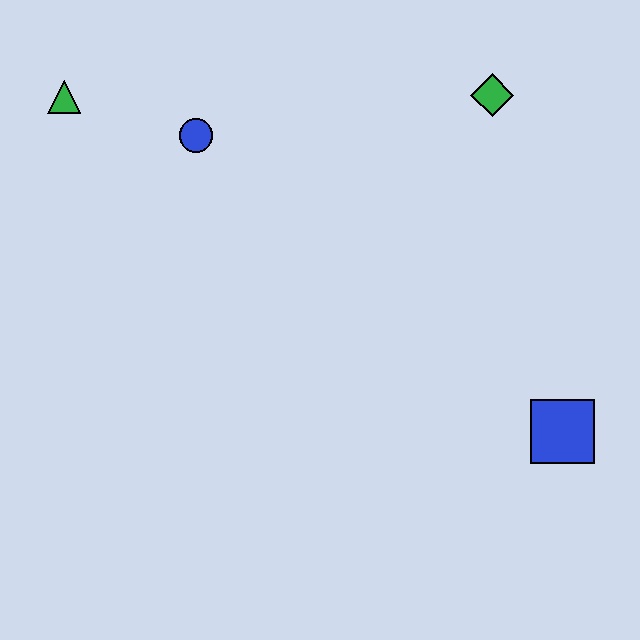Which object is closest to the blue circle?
The green triangle is closest to the blue circle.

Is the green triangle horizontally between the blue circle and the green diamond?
No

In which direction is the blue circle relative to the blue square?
The blue circle is to the left of the blue square.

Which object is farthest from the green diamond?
The green triangle is farthest from the green diamond.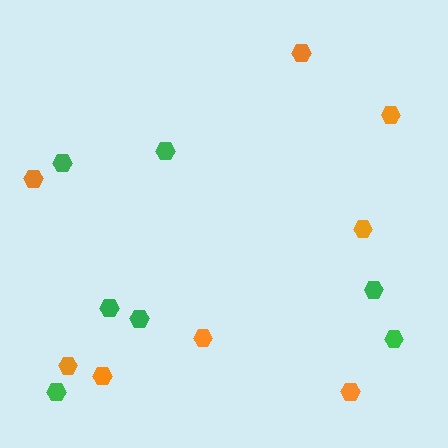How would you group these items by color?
There are 2 groups: one group of green hexagons (7) and one group of orange hexagons (8).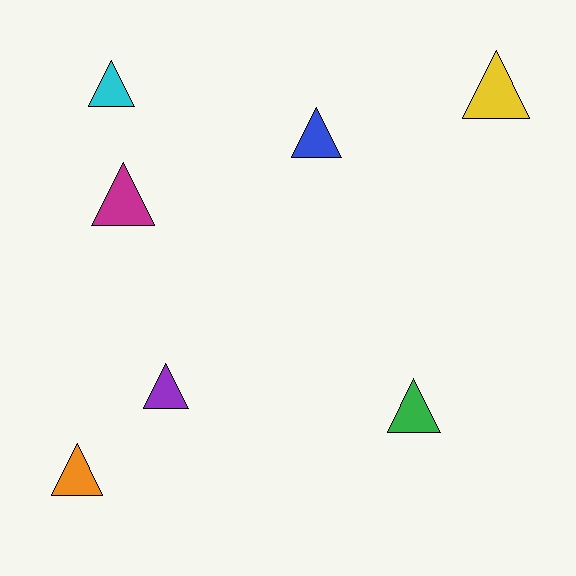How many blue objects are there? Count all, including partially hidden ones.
There is 1 blue object.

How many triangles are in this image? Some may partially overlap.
There are 7 triangles.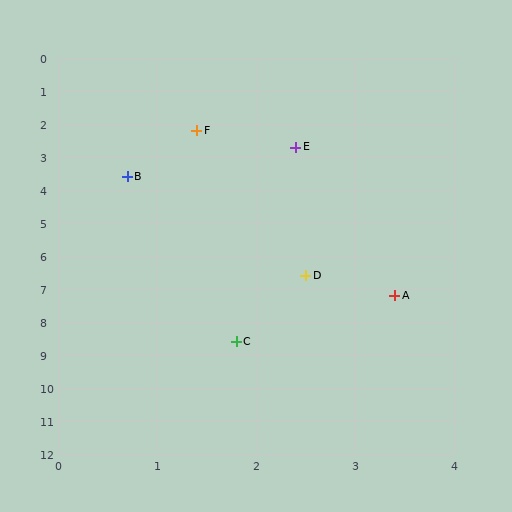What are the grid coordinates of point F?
Point F is at approximately (1.4, 2.2).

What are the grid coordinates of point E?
Point E is at approximately (2.4, 2.7).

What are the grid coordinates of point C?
Point C is at approximately (1.8, 8.6).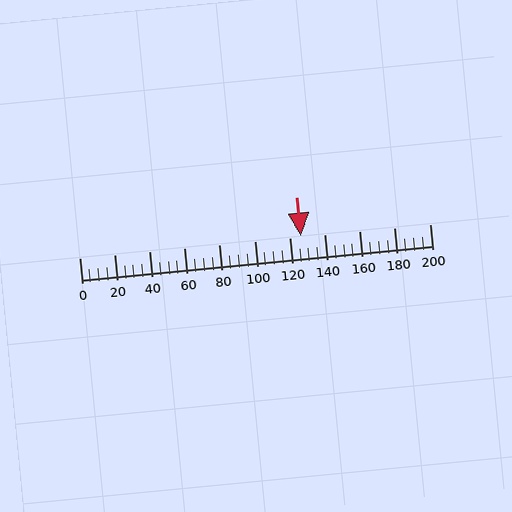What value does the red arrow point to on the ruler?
The red arrow points to approximately 127.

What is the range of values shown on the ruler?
The ruler shows values from 0 to 200.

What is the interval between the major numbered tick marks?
The major tick marks are spaced 20 units apart.